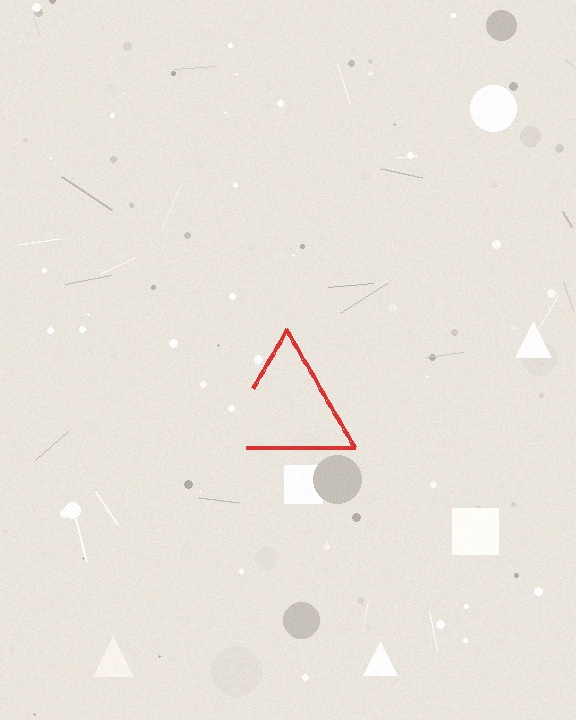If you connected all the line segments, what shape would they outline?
They would outline a triangle.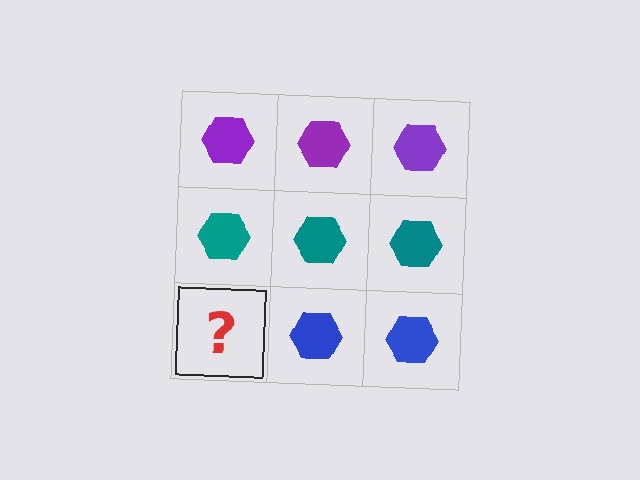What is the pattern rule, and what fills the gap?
The rule is that each row has a consistent color. The gap should be filled with a blue hexagon.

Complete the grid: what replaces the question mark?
The question mark should be replaced with a blue hexagon.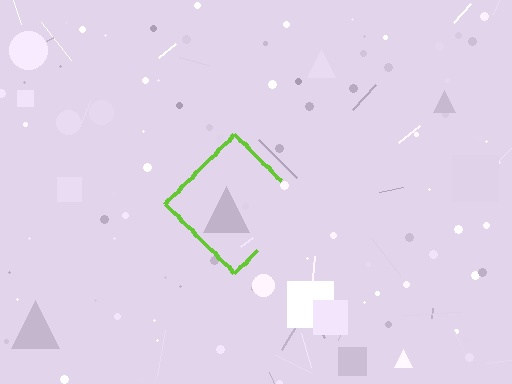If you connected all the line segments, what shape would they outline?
They would outline a diamond.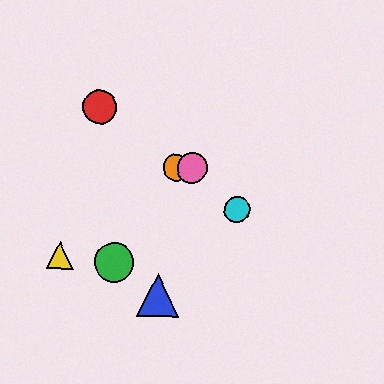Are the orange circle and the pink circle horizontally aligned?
Yes, both are at y≈168.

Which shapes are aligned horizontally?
The purple triangle, the orange circle, the pink circle are aligned horizontally.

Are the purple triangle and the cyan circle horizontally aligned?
No, the purple triangle is at y≈168 and the cyan circle is at y≈210.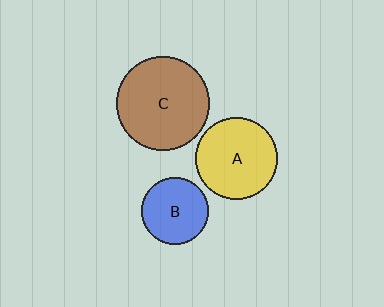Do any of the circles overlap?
No, none of the circles overlap.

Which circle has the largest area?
Circle C (brown).